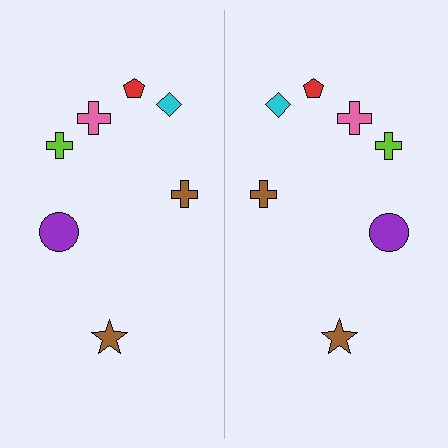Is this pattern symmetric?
Yes, this pattern has bilateral (reflection) symmetry.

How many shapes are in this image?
There are 14 shapes in this image.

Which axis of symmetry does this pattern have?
The pattern has a vertical axis of symmetry running through the center of the image.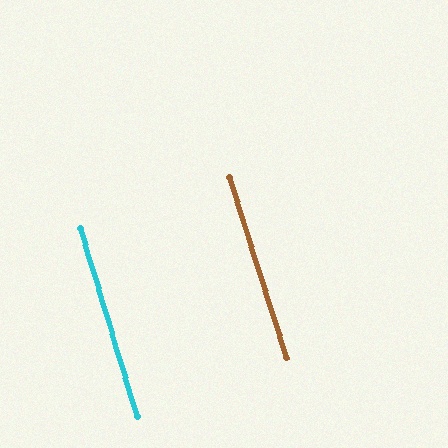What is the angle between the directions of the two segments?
Approximately 1 degree.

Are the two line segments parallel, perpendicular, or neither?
Parallel — their directions differ by only 0.8°.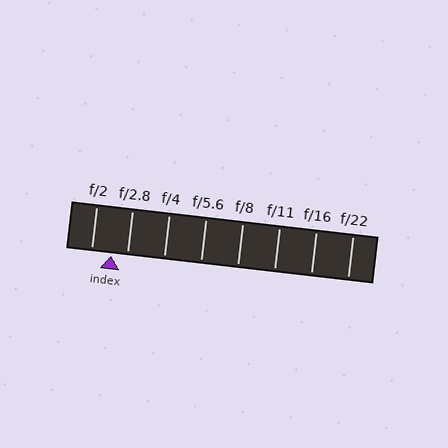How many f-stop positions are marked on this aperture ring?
There are 8 f-stop positions marked.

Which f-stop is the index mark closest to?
The index mark is closest to f/2.8.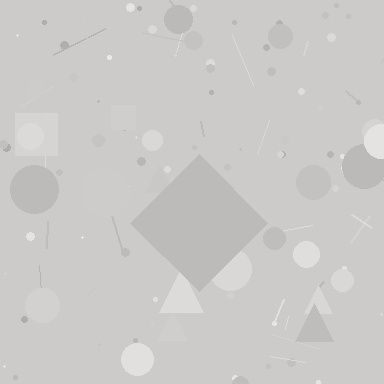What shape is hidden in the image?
A diamond is hidden in the image.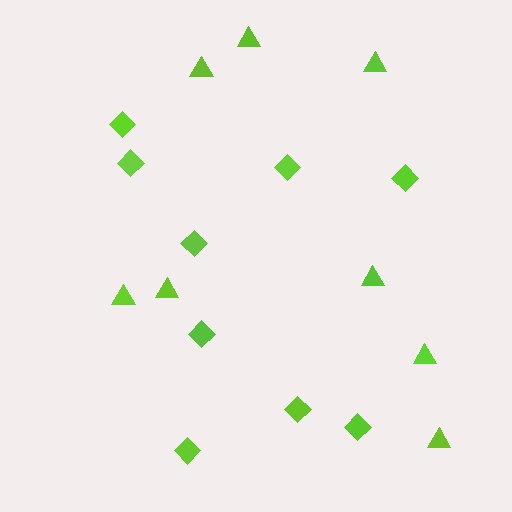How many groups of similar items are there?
There are 2 groups: one group of triangles (8) and one group of diamonds (9).